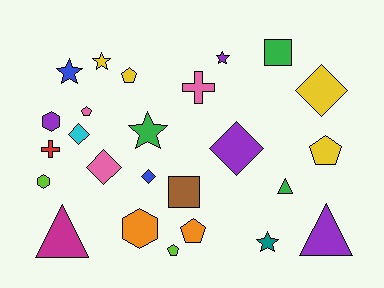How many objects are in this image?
There are 25 objects.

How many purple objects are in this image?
There are 4 purple objects.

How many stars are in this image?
There are 5 stars.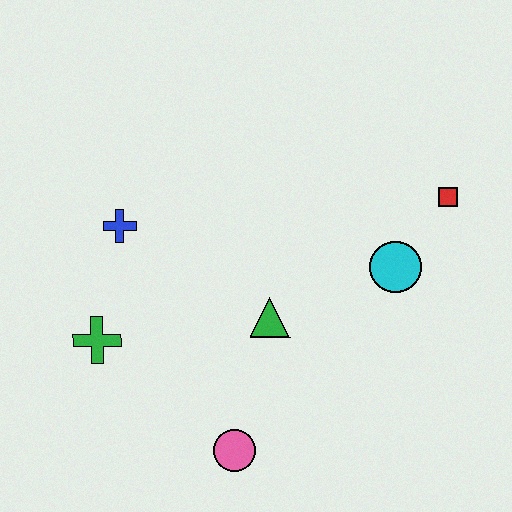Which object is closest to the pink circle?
The green triangle is closest to the pink circle.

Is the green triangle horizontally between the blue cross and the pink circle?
No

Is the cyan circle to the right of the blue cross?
Yes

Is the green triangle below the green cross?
No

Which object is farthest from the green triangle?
The red square is farthest from the green triangle.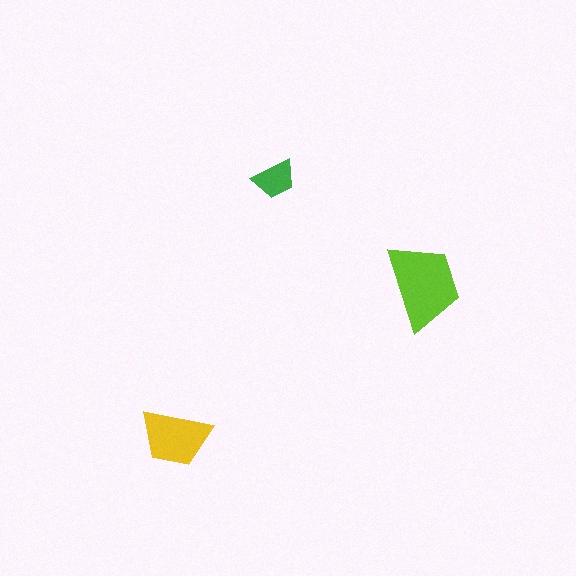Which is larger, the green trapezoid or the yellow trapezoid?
The yellow one.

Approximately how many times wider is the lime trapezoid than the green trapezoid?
About 2 times wider.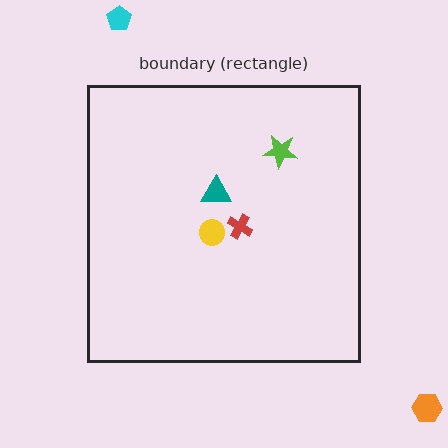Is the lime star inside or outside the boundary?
Inside.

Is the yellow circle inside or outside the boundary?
Inside.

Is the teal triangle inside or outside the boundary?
Inside.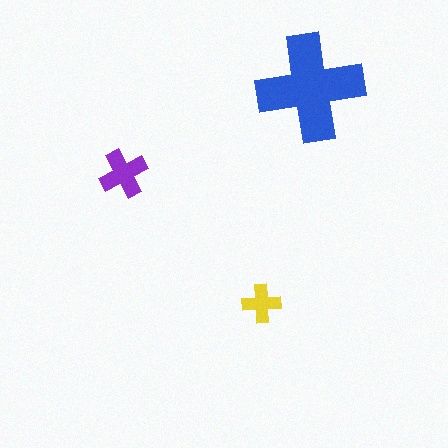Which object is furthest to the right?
The blue cross is rightmost.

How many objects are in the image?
There are 3 objects in the image.